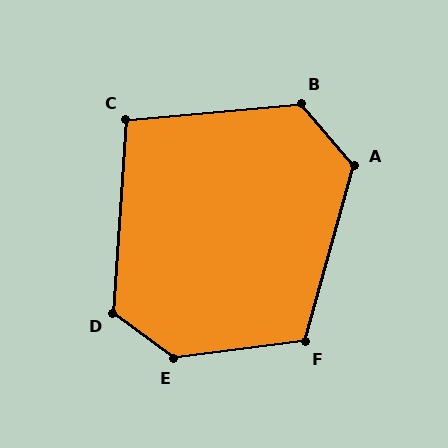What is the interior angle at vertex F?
Approximately 113 degrees (obtuse).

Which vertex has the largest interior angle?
E, at approximately 137 degrees.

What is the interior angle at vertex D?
Approximately 122 degrees (obtuse).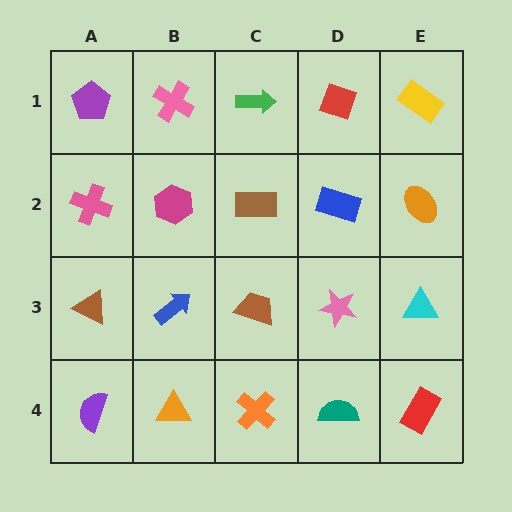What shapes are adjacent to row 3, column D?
A blue rectangle (row 2, column D), a teal semicircle (row 4, column D), a brown trapezoid (row 3, column C), a cyan triangle (row 3, column E).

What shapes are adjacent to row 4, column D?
A pink star (row 3, column D), an orange cross (row 4, column C), a red rectangle (row 4, column E).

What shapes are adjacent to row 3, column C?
A brown rectangle (row 2, column C), an orange cross (row 4, column C), a blue arrow (row 3, column B), a pink star (row 3, column D).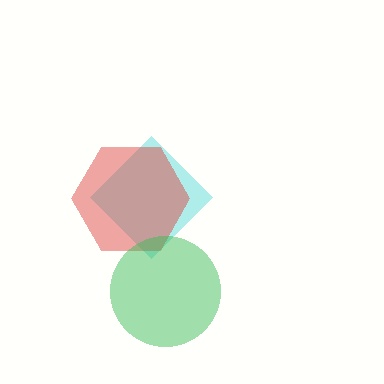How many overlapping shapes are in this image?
There are 3 overlapping shapes in the image.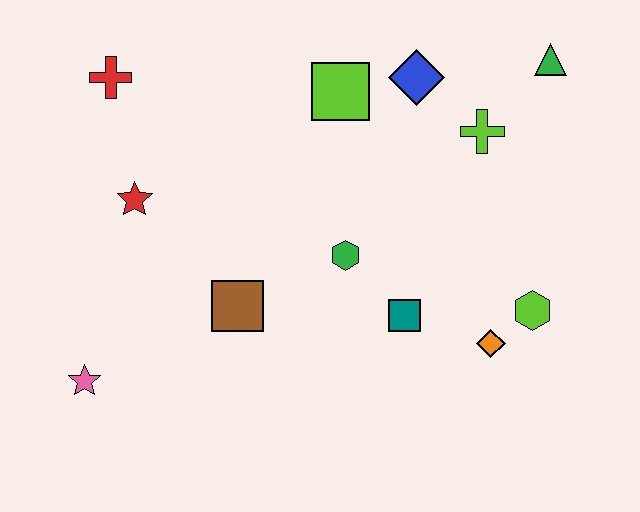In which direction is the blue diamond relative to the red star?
The blue diamond is to the right of the red star.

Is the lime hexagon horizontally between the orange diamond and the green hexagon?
No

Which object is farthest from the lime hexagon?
The red cross is farthest from the lime hexagon.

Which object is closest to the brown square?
The green hexagon is closest to the brown square.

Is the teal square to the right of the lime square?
Yes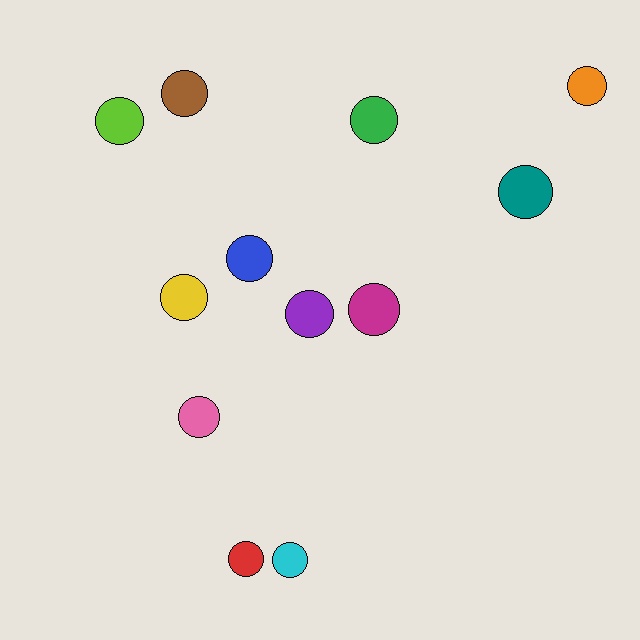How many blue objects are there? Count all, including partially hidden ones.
There is 1 blue object.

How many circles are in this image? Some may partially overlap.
There are 12 circles.